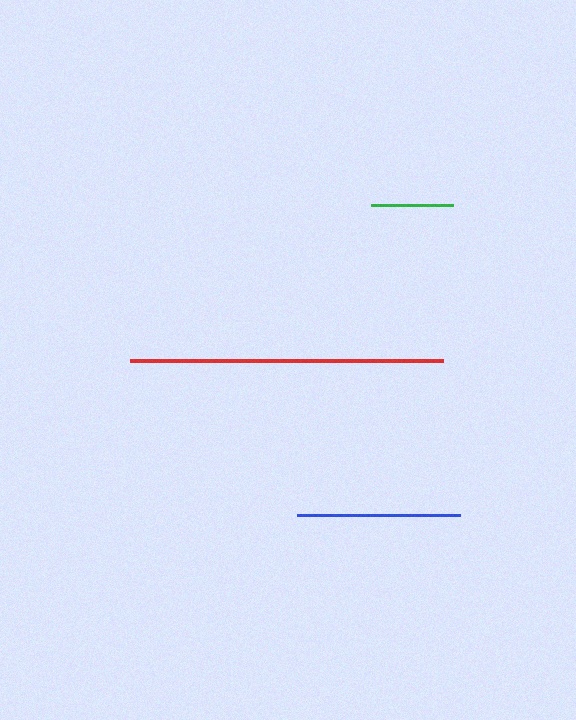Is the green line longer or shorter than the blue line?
The blue line is longer than the green line.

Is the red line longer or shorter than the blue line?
The red line is longer than the blue line.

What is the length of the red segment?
The red segment is approximately 313 pixels long.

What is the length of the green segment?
The green segment is approximately 82 pixels long.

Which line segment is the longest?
The red line is the longest at approximately 313 pixels.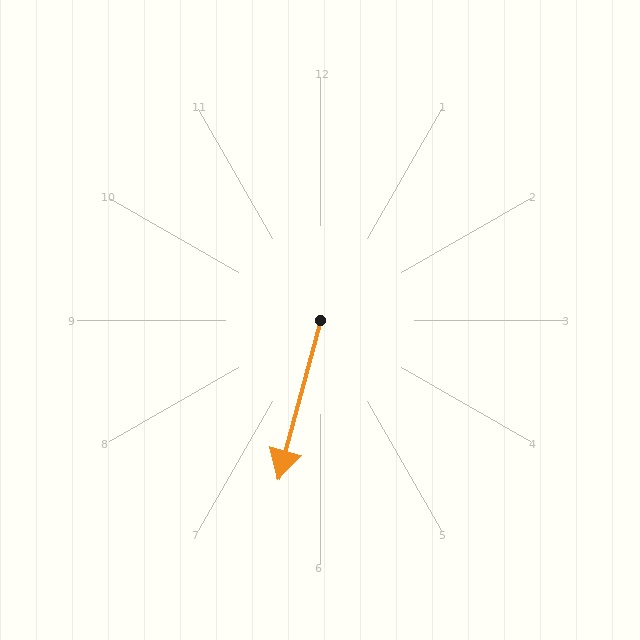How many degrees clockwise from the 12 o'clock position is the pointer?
Approximately 195 degrees.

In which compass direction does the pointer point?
South.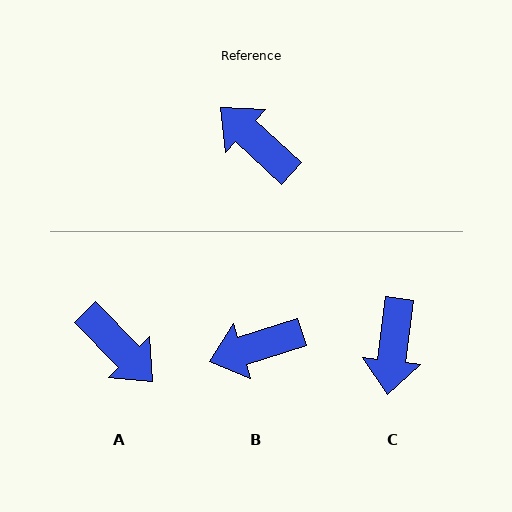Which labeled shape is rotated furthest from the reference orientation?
A, about 177 degrees away.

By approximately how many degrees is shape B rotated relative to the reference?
Approximately 61 degrees counter-clockwise.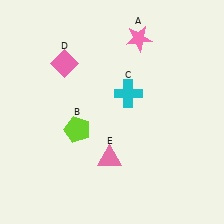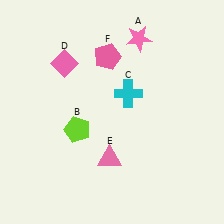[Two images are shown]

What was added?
A pink pentagon (F) was added in Image 2.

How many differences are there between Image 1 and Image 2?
There is 1 difference between the two images.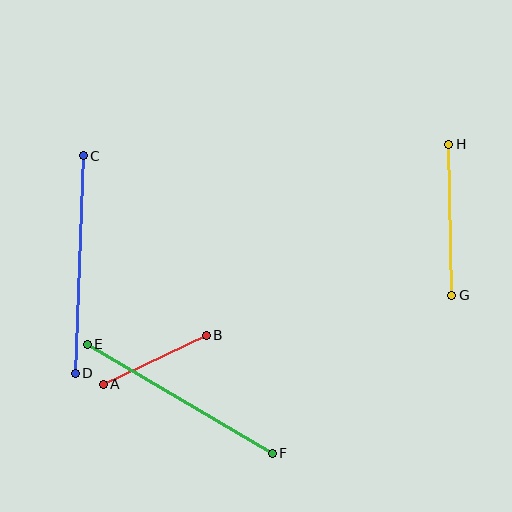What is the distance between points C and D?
The distance is approximately 218 pixels.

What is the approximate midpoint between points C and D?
The midpoint is at approximately (79, 265) pixels.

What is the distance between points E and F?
The distance is approximately 215 pixels.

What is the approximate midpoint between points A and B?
The midpoint is at approximately (155, 360) pixels.